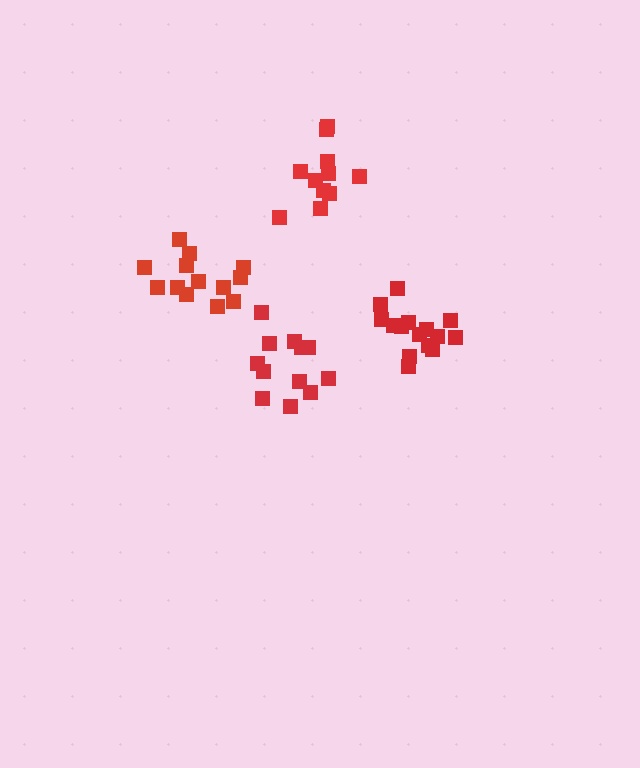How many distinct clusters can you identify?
There are 4 distinct clusters.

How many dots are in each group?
Group 1: 15 dots, Group 2: 13 dots, Group 3: 11 dots, Group 4: 12 dots (51 total).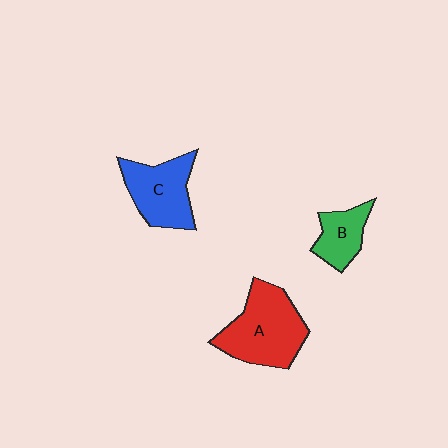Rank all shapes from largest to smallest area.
From largest to smallest: A (red), C (blue), B (green).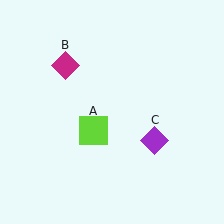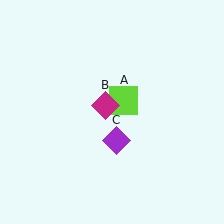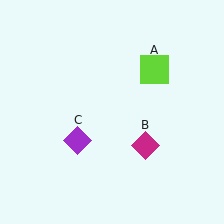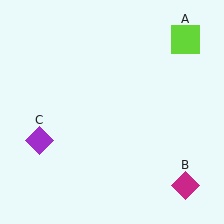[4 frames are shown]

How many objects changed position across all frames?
3 objects changed position: lime square (object A), magenta diamond (object B), purple diamond (object C).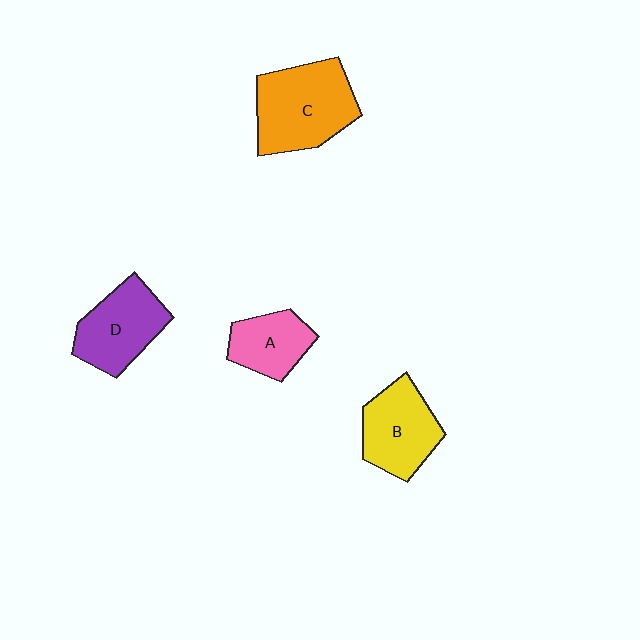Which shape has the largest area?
Shape C (orange).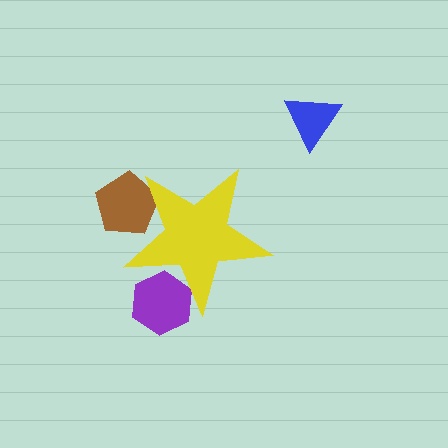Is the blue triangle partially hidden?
No, the blue triangle is fully visible.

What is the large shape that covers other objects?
A yellow star.